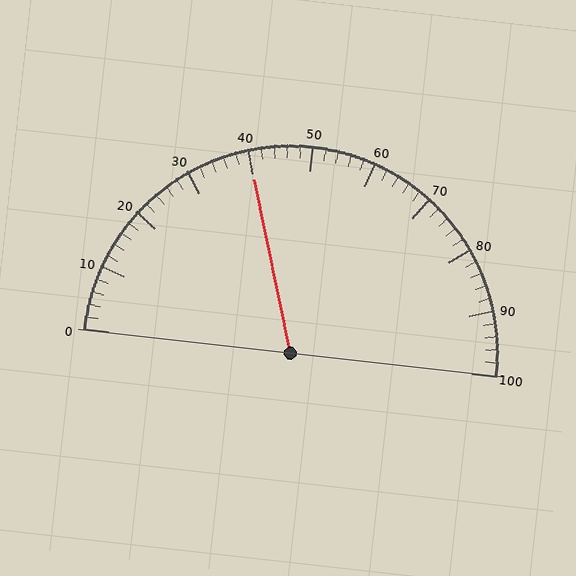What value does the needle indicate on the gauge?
The needle indicates approximately 40.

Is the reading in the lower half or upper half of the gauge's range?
The reading is in the lower half of the range (0 to 100).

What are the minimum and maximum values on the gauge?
The gauge ranges from 0 to 100.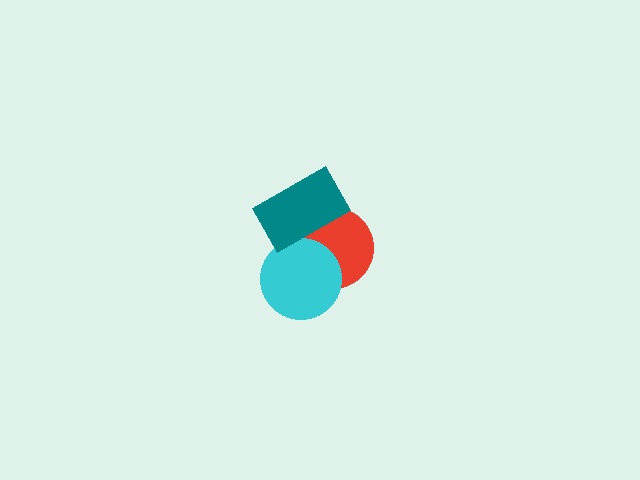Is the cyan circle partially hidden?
Yes, it is partially covered by another shape.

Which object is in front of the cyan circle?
The teal rectangle is in front of the cyan circle.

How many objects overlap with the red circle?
2 objects overlap with the red circle.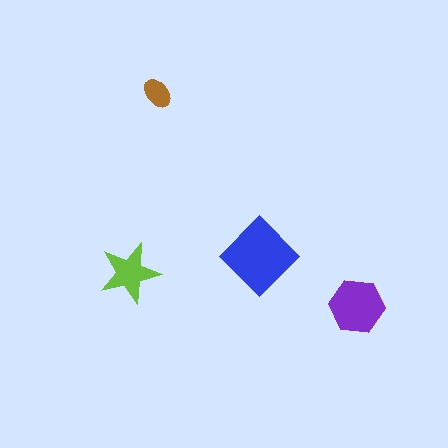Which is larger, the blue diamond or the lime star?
The blue diamond.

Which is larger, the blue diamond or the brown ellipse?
The blue diamond.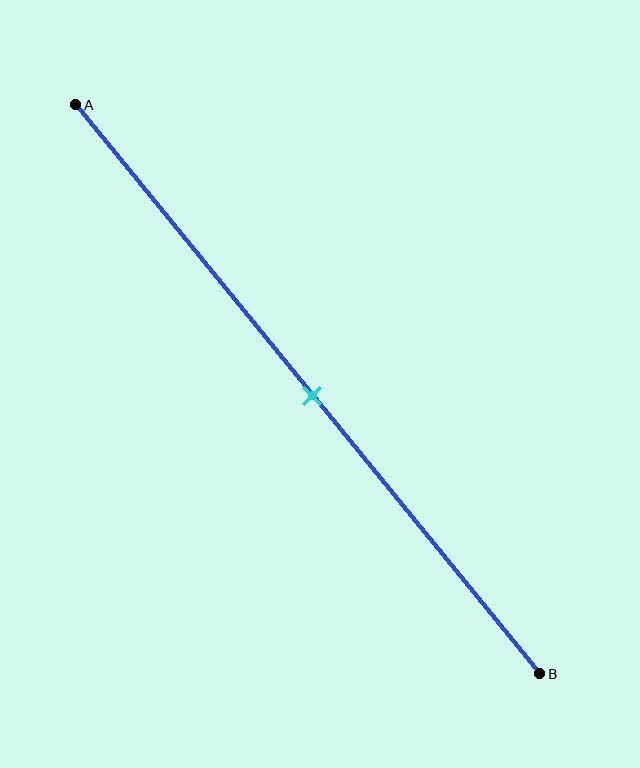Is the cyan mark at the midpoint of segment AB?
Yes, the mark is approximately at the midpoint.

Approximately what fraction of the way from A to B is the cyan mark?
The cyan mark is approximately 50% of the way from A to B.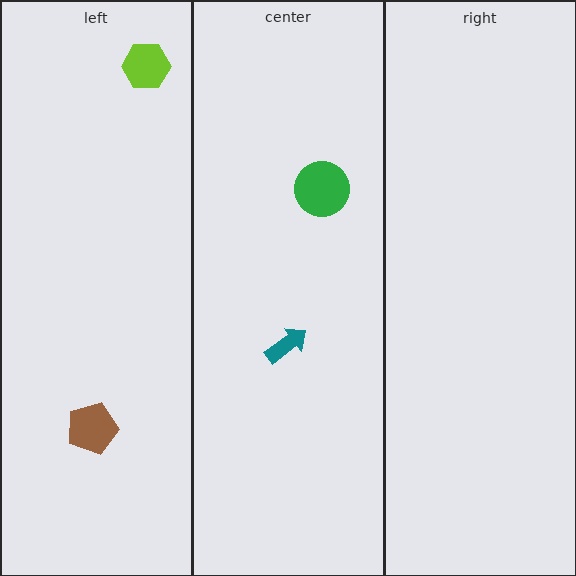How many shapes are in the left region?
2.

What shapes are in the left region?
The brown pentagon, the lime hexagon.